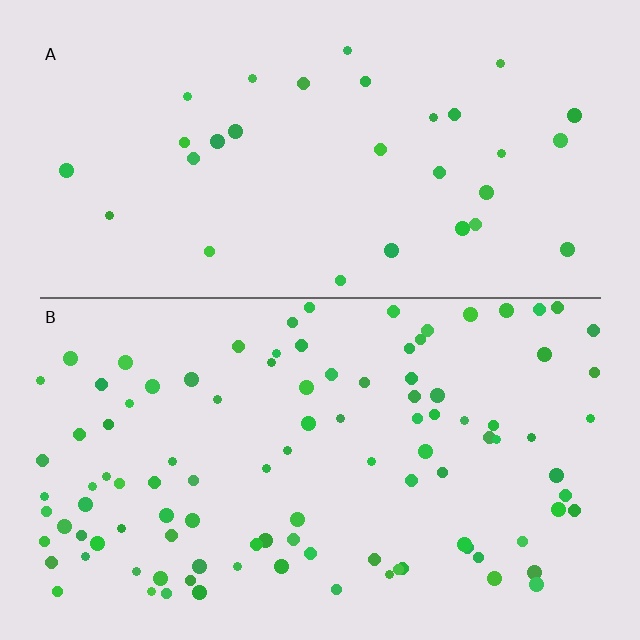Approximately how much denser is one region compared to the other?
Approximately 3.3× — region B over region A.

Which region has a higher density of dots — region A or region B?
B (the bottom).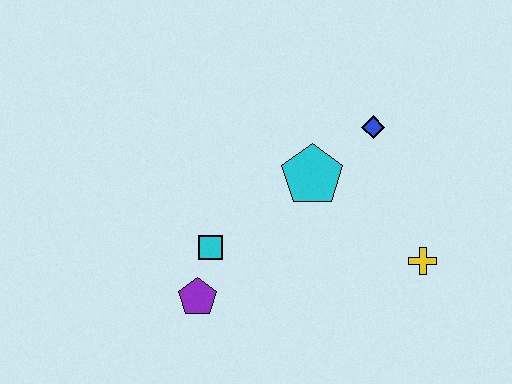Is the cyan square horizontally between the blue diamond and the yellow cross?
No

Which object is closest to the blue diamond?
The cyan pentagon is closest to the blue diamond.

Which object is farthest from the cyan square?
The yellow cross is farthest from the cyan square.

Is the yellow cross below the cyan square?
Yes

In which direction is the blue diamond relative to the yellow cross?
The blue diamond is above the yellow cross.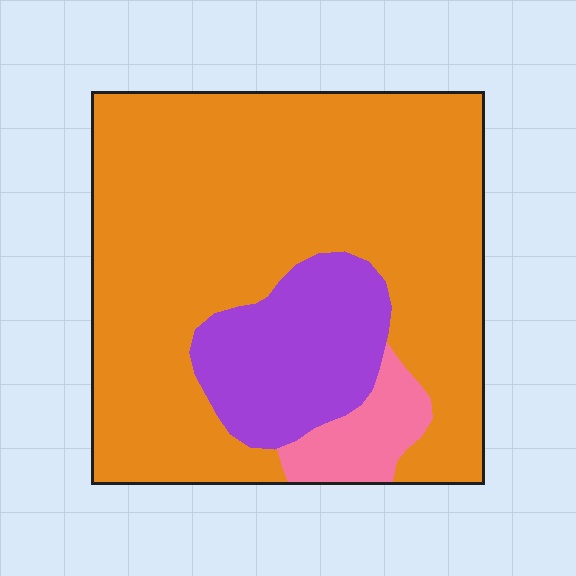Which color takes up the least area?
Pink, at roughly 5%.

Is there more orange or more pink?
Orange.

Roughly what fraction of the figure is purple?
Purple covers 18% of the figure.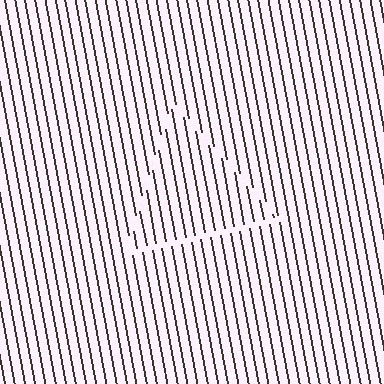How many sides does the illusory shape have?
3 sides — the line-ends trace a triangle.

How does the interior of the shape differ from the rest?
The interior of the shape contains the same grating, shifted by half a period — the contour is defined by the phase discontinuity where line-ends from the inner and outer gratings abut.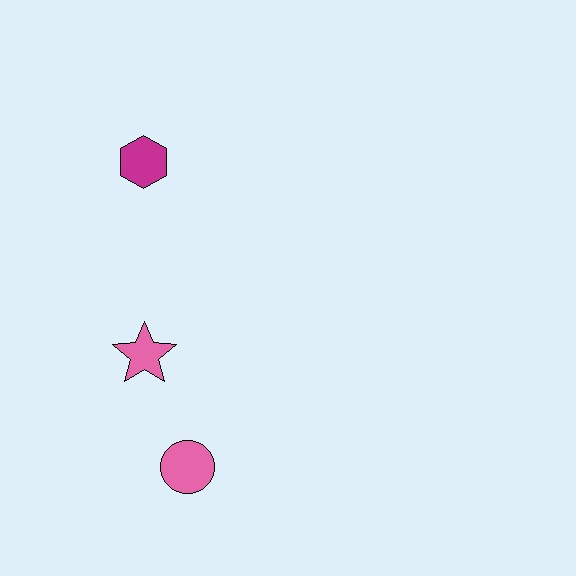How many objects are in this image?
There are 3 objects.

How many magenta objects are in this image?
There is 1 magenta object.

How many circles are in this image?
There is 1 circle.